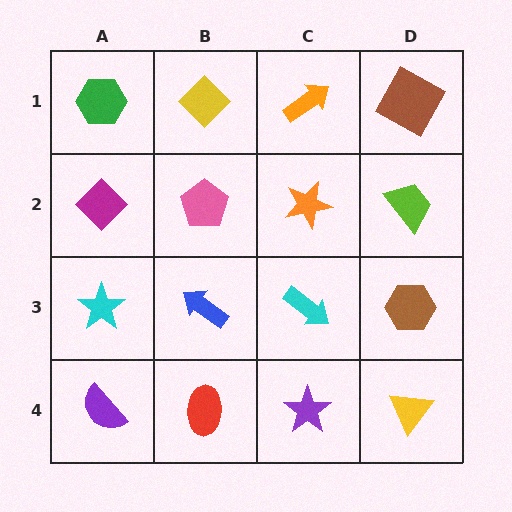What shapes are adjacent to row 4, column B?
A blue arrow (row 3, column B), a purple semicircle (row 4, column A), a purple star (row 4, column C).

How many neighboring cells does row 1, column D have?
2.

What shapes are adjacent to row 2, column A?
A green hexagon (row 1, column A), a cyan star (row 3, column A), a pink pentagon (row 2, column B).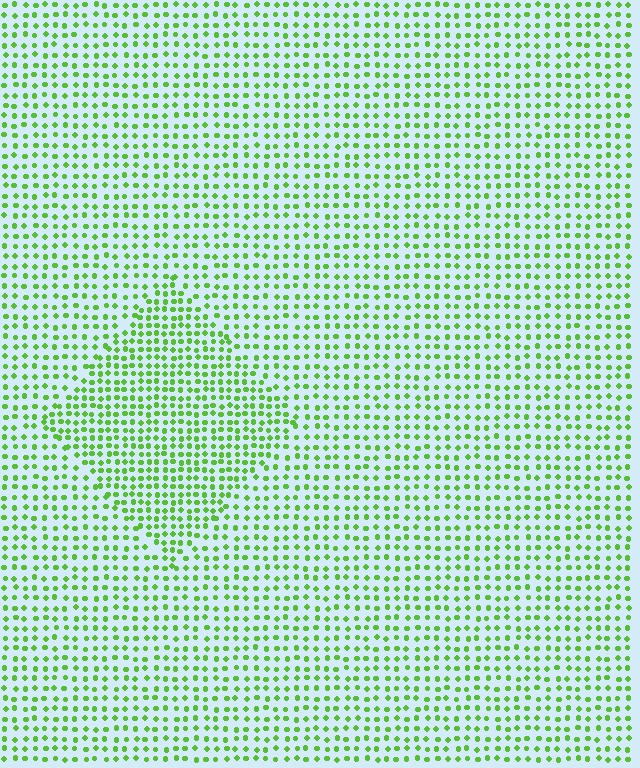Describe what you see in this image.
The image contains small lime elements arranged at two different densities. A diamond-shaped region is visible where the elements are more densely packed than the surrounding area.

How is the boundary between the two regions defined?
The boundary is defined by a change in element density (approximately 1.6x ratio). All elements are the same color, size, and shape.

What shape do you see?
I see a diamond.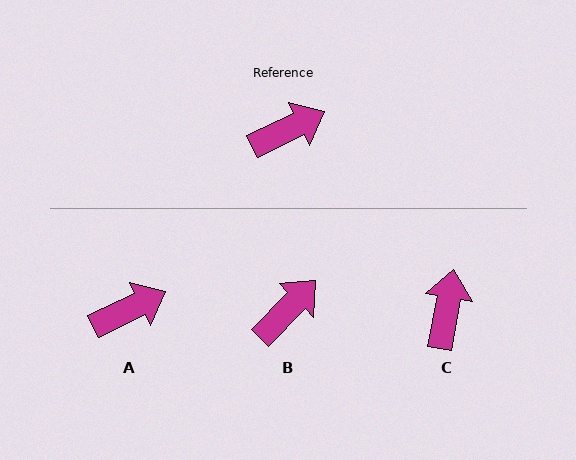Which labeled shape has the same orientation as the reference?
A.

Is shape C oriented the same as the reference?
No, it is off by about 54 degrees.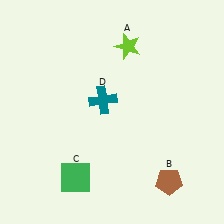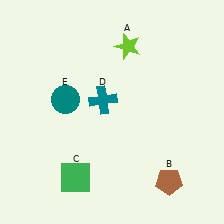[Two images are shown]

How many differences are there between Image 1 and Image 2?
There is 1 difference between the two images.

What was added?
A teal circle (E) was added in Image 2.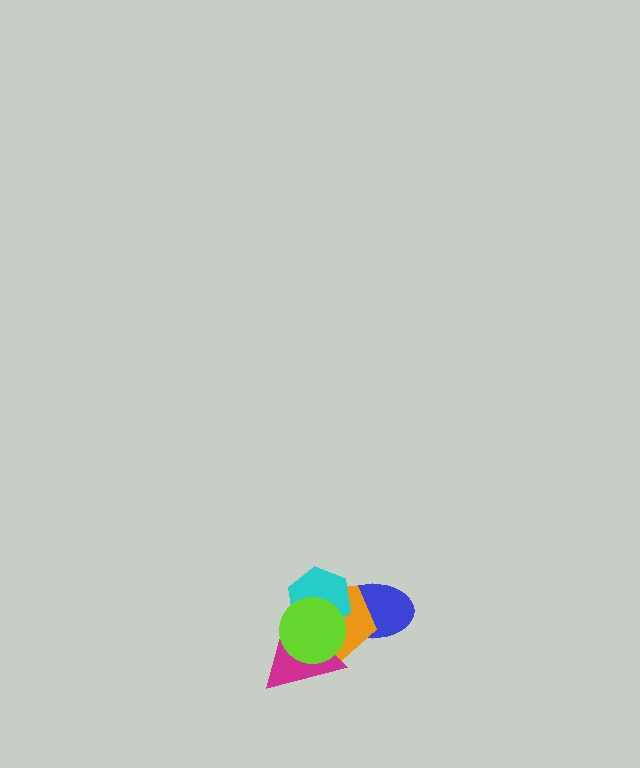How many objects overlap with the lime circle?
4 objects overlap with the lime circle.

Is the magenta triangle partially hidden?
Yes, it is partially covered by another shape.